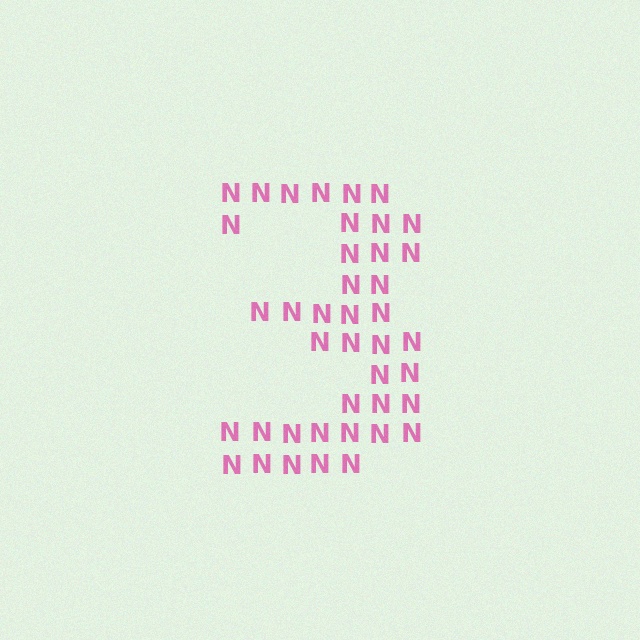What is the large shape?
The large shape is the digit 3.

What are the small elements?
The small elements are letter N's.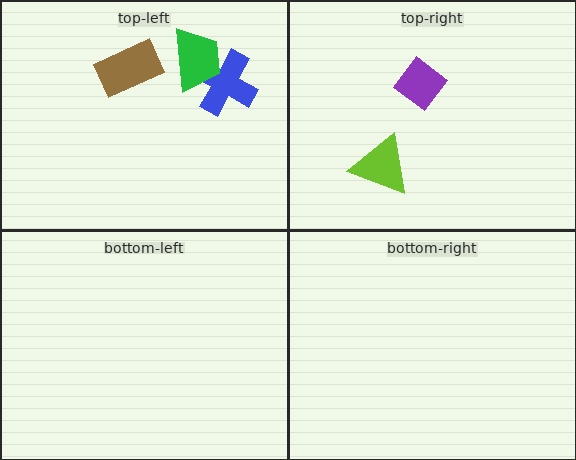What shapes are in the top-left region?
The brown rectangle, the blue cross, the green trapezoid.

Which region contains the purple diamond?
The top-right region.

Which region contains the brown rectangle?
The top-left region.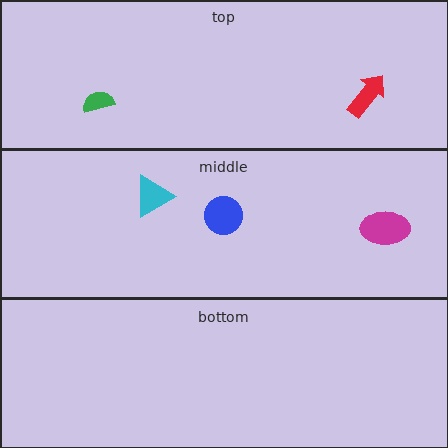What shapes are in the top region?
The green semicircle, the red arrow.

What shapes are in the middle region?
The cyan triangle, the magenta ellipse, the blue circle.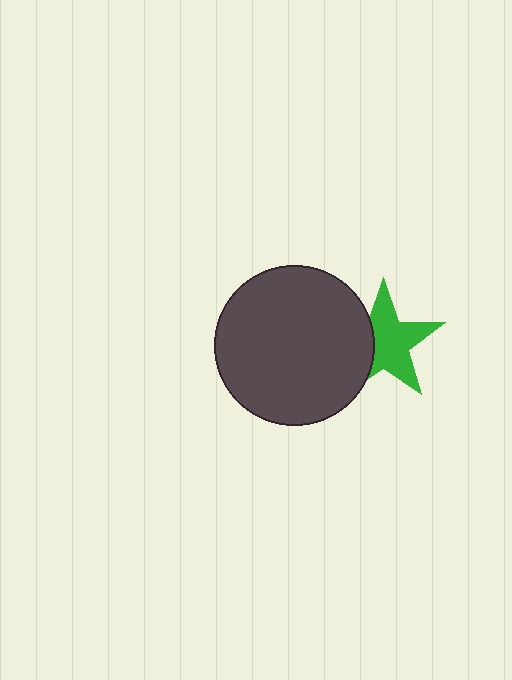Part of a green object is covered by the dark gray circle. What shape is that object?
It is a star.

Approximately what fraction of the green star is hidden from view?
Roughly 33% of the green star is hidden behind the dark gray circle.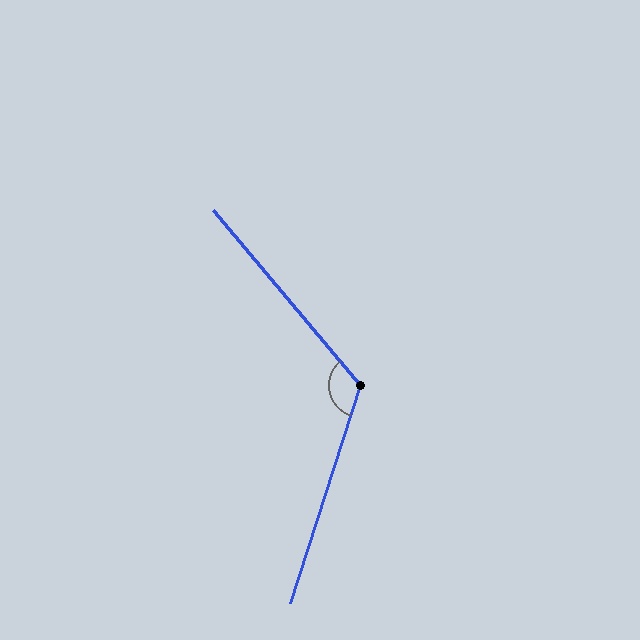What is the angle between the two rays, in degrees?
Approximately 122 degrees.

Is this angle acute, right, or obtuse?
It is obtuse.